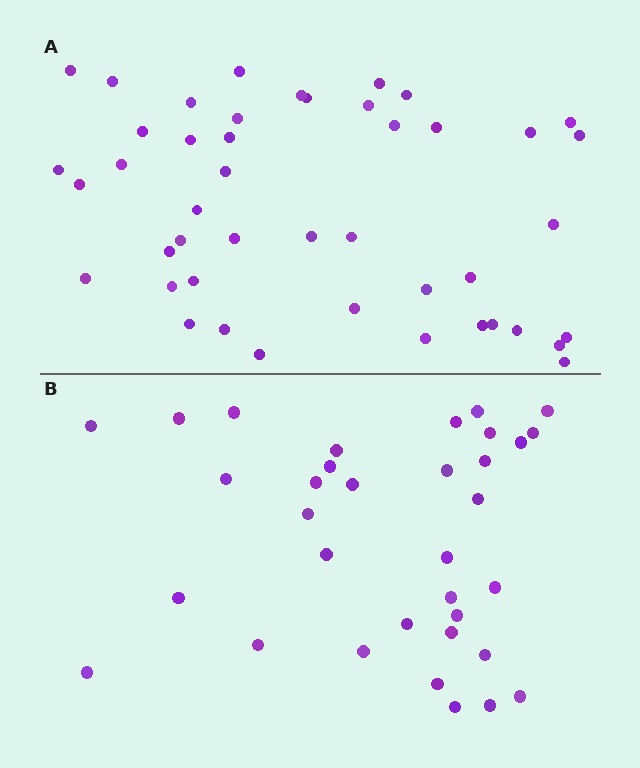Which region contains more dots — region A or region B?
Region A (the top region) has more dots.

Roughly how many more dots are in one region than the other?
Region A has roughly 12 or so more dots than region B.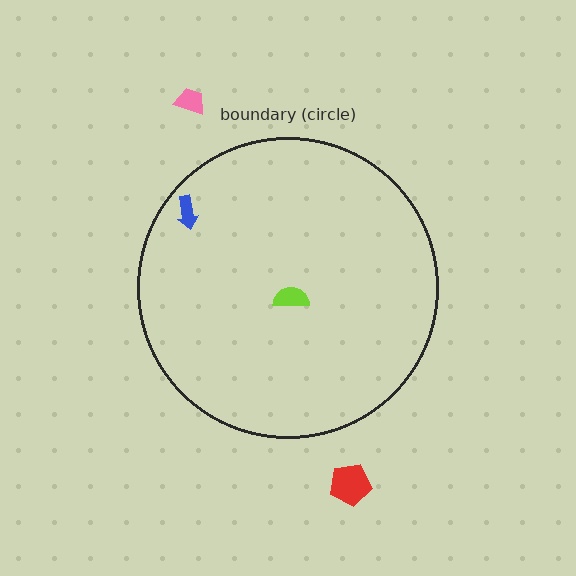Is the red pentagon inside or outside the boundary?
Outside.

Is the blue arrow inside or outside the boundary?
Inside.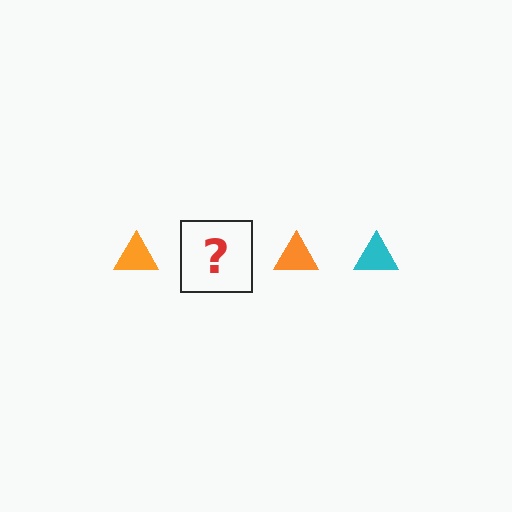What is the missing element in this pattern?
The missing element is a cyan triangle.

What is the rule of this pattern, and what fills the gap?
The rule is that the pattern cycles through orange, cyan triangles. The gap should be filled with a cyan triangle.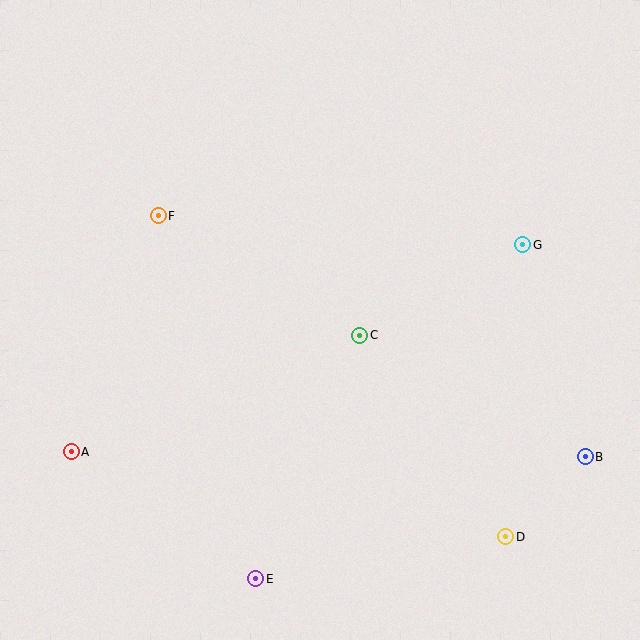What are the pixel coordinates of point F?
Point F is at (158, 216).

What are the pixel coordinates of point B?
Point B is at (585, 457).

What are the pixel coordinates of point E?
Point E is at (256, 579).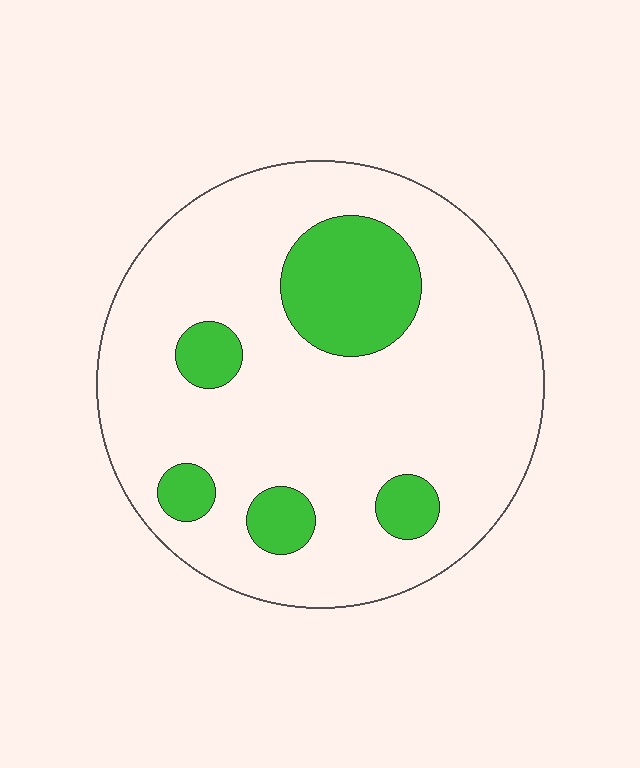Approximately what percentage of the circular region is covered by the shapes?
Approximately 20%.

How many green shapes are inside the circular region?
5.